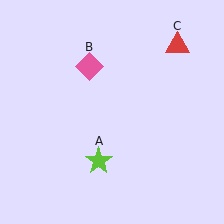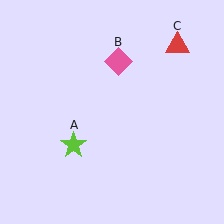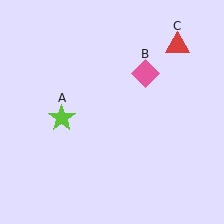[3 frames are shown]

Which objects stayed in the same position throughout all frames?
Red triangle (object C) remained stationary.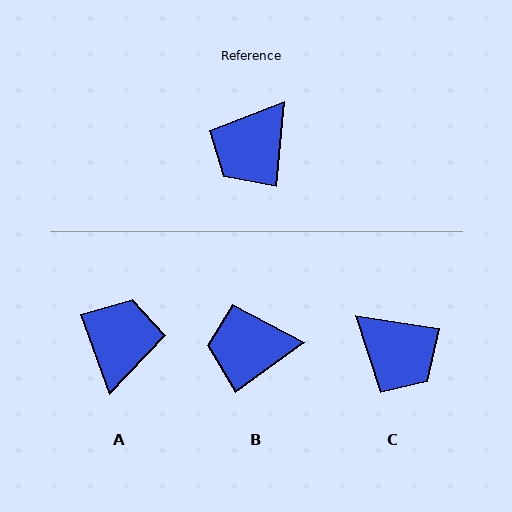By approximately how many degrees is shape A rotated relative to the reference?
Approximately 154 degrees clockwise.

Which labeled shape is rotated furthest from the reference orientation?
A, about 154 degrees away.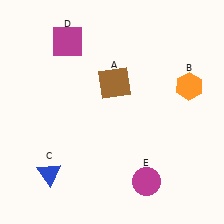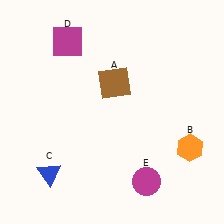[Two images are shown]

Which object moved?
The orange hexagon (B) moved down.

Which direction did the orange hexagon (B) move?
The orange hexagon (B) moved down.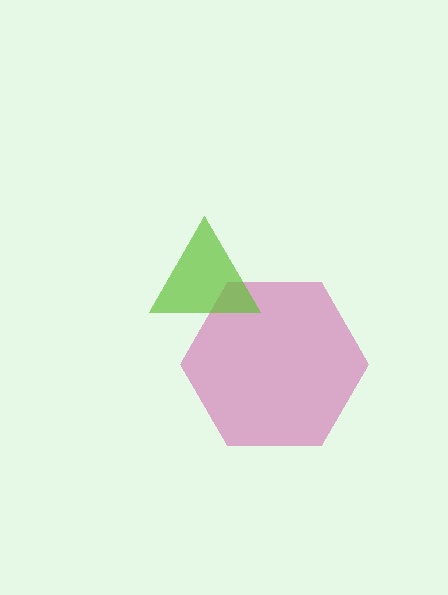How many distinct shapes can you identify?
There are 2 distinct shapes: a magenta hexagon, a lime triangle.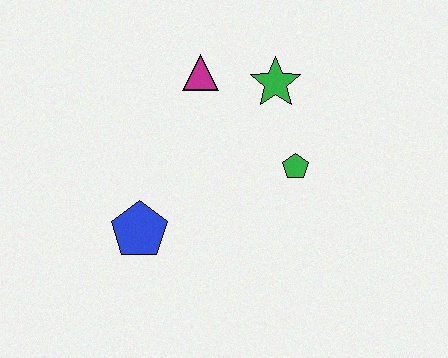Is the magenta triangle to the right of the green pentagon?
No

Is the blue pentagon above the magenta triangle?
No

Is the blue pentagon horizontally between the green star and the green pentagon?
No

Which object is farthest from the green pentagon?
The blue pentagon is farthest from the green pentagon.